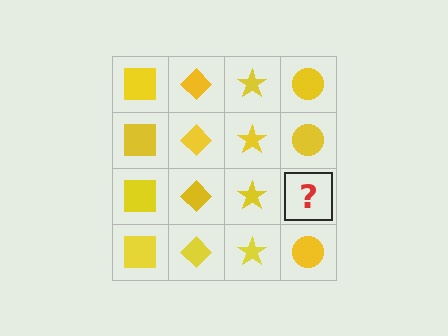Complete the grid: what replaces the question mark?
The question mark should be replaced with a yellow circle.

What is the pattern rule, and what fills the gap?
The rule is that each column has a consistent shape. The gap should be filled with a yellow circle.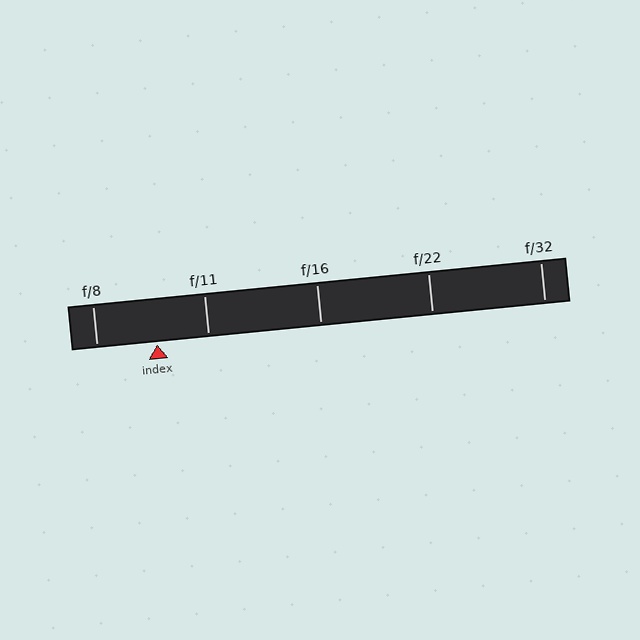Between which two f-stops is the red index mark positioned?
The index mark is between f/8 and f/11.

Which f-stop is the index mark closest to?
The index mark is closest to f/11.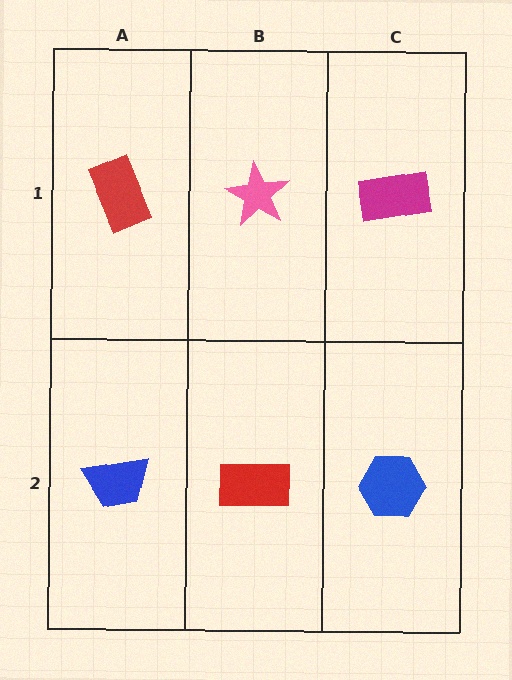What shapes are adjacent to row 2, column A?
A red rectangle (row 1, column A), a red rectangle (row 2, column B).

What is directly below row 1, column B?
A red rectangle.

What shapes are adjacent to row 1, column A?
A blue trapezoid (row 2, column A), a pink star (row 1, column B).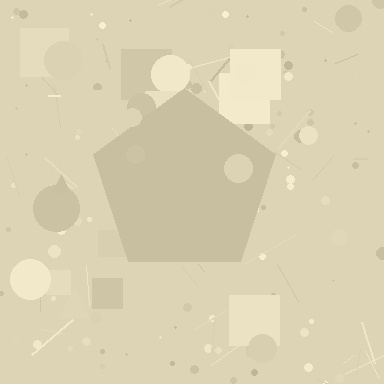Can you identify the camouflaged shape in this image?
The camouflaged shape is a pentagon.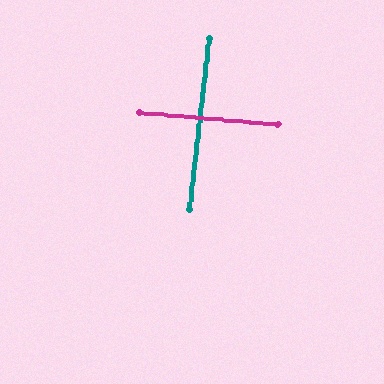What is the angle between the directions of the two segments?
Approximately 89 degrees.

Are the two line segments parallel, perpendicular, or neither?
Perpendicular — they meet at approximately 89°.